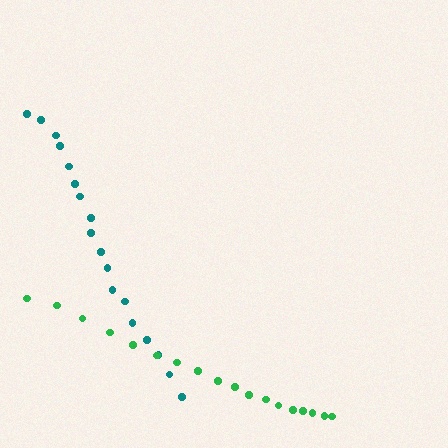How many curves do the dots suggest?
There are 2 distinct paths.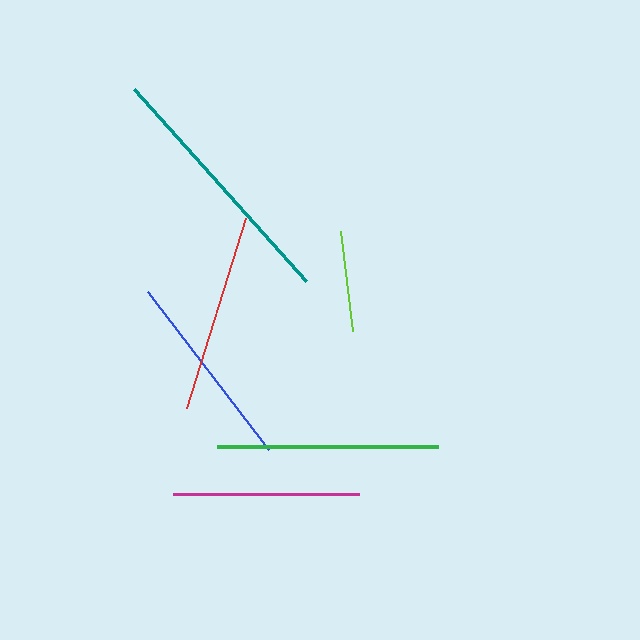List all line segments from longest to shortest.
From longest to shortest: teal, green, red, blue, magenta, lime.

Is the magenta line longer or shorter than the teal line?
The teal line is longer than the magenta line.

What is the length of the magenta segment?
The magenta segment is approximately 186 pixels long.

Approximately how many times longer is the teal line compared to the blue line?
The teal line is approximately 1.3 times the length of the blue line.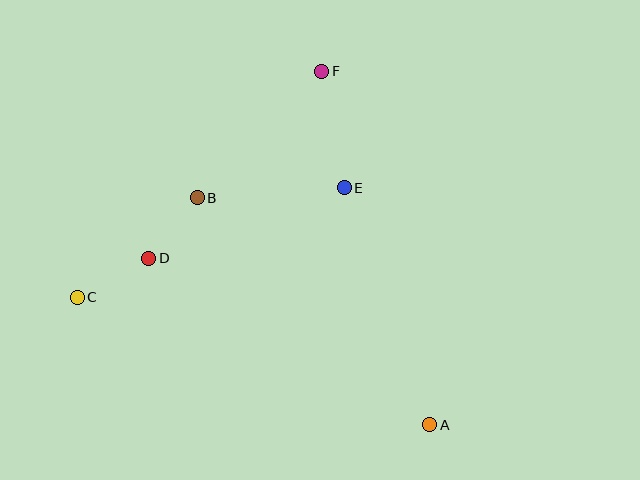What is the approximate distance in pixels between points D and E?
The distance between D and E is approximately 207 pixels.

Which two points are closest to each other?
Points B and D are closest to each other.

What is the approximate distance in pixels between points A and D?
The distance between A and D is approximately 327 pixels.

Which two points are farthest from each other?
Points A and C are farthest from each other.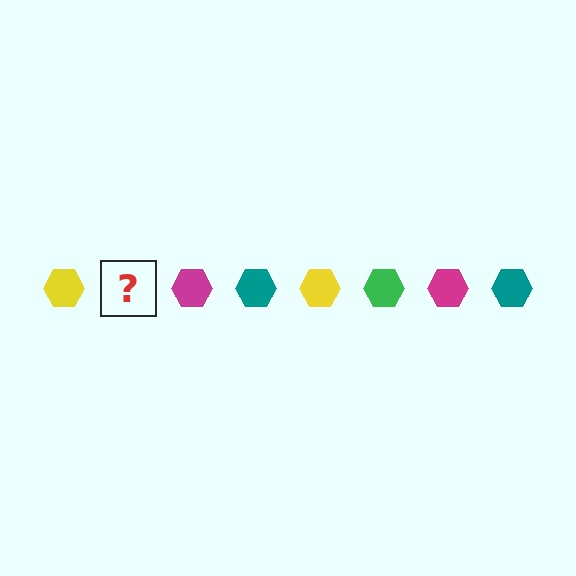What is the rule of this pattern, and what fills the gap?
The rule is that the pattern cycles through yellow, green, magenta, teal hexagons. The gap should be filled with a green hexagon.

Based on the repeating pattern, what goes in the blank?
The blank should be a green hexagon.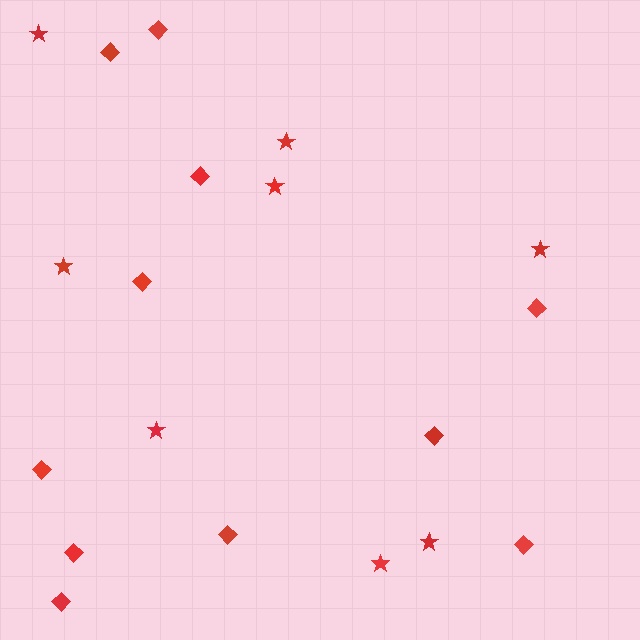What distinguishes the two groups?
There are 2 groups: one group of diamonds (11) and one group of stars (8).